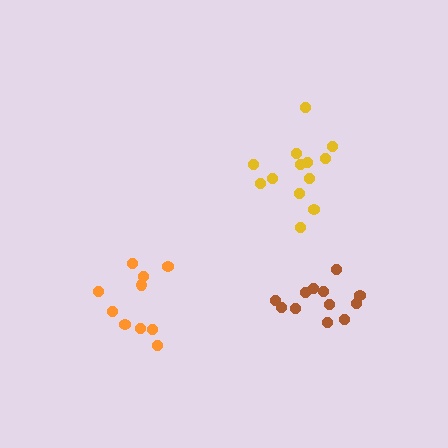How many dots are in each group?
Group 1: 10 dots, Group 2: 13 dots, Group 3: 12 dots (35 total).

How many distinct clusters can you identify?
There are 3 distinct clusters.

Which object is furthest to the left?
The orange cluster is leftmost.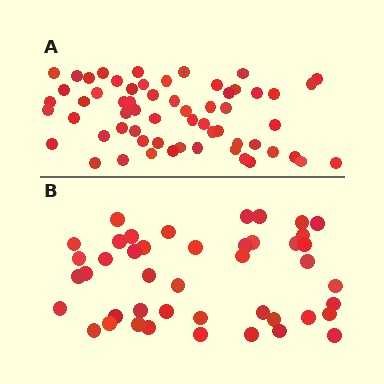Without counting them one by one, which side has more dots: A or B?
Region A (the top region) has more dots.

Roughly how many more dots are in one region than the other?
Region A has approximately 15 more dots than region B.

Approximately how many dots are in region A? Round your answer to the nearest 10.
About 60 dots.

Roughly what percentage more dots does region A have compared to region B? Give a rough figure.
About 35% more.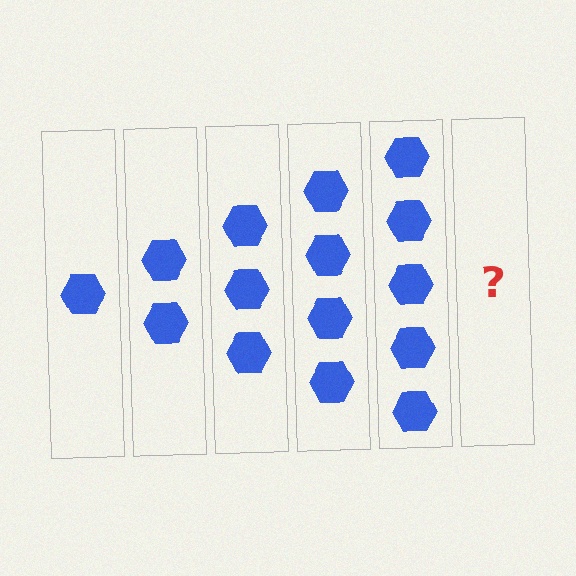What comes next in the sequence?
The next element should be 6 hexagons.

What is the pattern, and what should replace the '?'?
The pattern is that each step adds one more hexagon. The '?' should be 6 hexagons.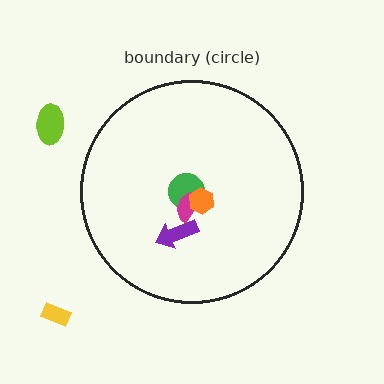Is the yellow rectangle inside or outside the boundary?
Outside.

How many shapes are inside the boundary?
4 inside, 2 outside.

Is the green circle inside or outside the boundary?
Inside.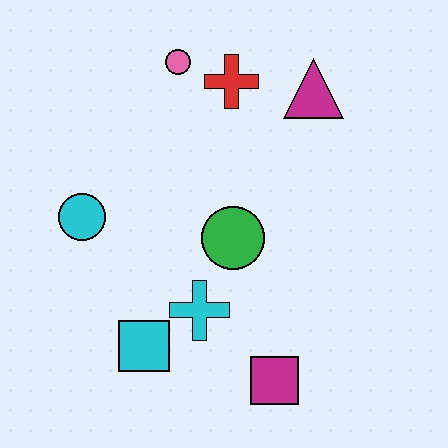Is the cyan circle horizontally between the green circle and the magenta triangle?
No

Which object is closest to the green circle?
The cyan cross is closest to the green circle.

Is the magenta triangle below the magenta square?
No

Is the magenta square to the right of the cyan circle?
Yes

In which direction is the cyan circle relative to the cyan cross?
The cyan circle is to the left of the cyan cross.